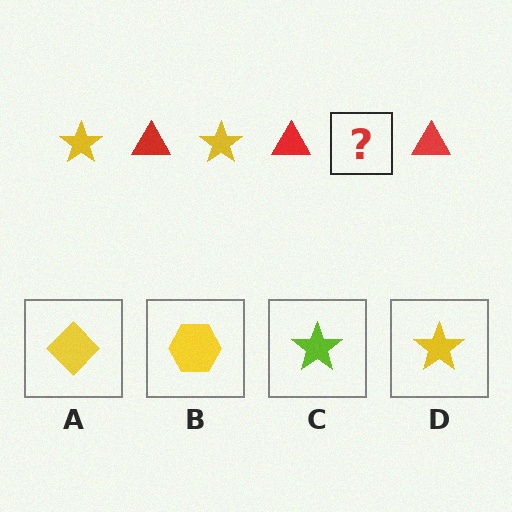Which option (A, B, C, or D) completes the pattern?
D.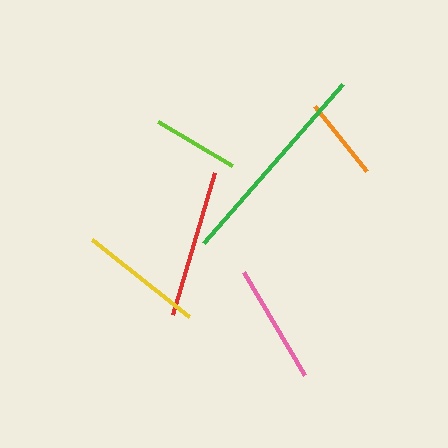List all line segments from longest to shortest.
From longest to shortest: green, red, yellow, pink, lime, orange.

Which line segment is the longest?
The green line is the longest at approximately 211 pixels.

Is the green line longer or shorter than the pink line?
The green line is longer than the pink line.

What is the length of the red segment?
The red segment is approximately 148 pixels long.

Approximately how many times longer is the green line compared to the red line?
The green line is approximately 1.4 times the length of the red line.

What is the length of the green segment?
The green segment is approximately 211 pixels long.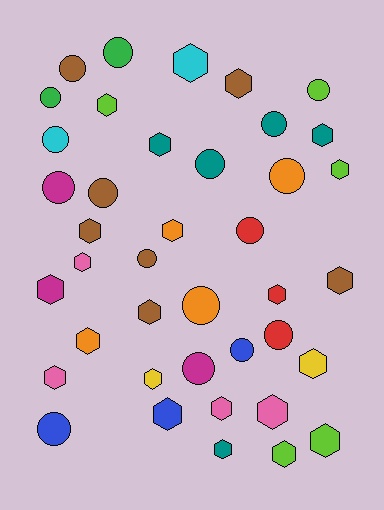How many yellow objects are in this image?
There are 2 yellow objects.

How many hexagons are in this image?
There are 23 hexagons.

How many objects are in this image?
There are 40 objects.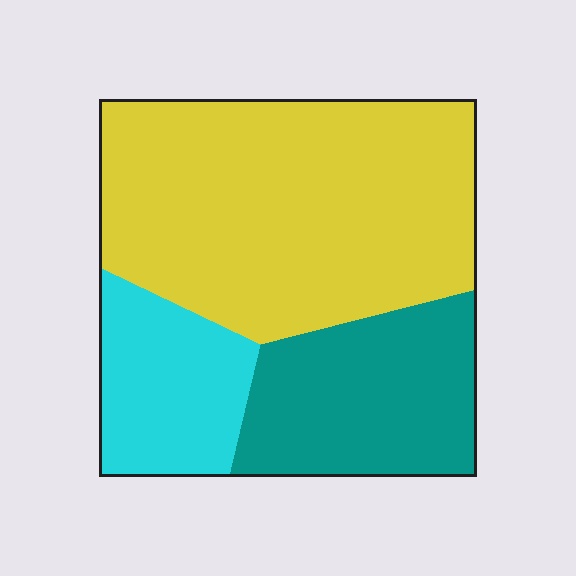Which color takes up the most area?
Yellow, at roughly 55%.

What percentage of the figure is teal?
Teal takes up about one quarter (1/4) of the figure.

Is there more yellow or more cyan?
Yellow.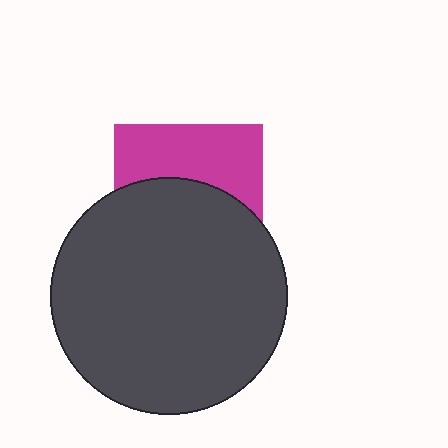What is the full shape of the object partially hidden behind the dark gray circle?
The partially hidden object is a magenta square.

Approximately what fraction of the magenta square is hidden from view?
Roughly 57% of the magenta square is hidden behind the dark gray circle.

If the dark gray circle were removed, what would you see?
You would see the complete magenta square.